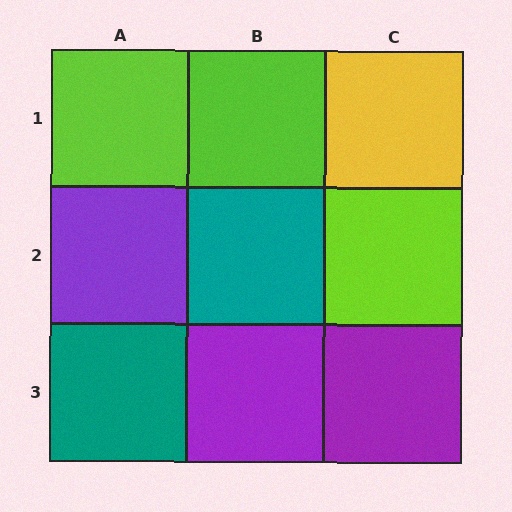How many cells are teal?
2 cells are teal.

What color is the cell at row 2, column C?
Lime.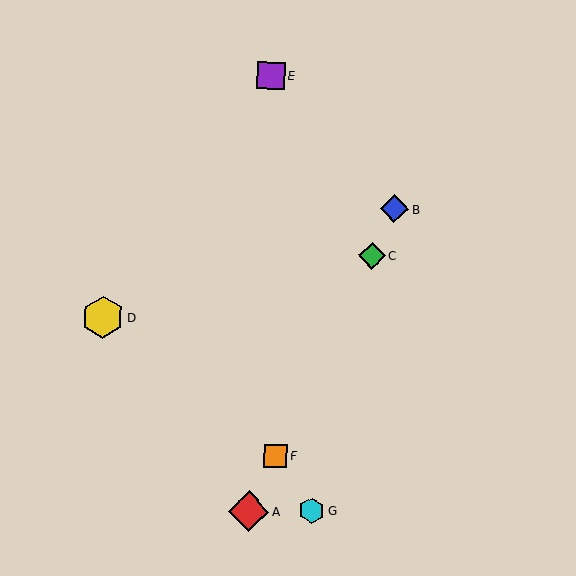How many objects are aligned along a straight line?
4 objects (A, B, C, F) are aligned along a straight line.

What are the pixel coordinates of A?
Object A is at (249, 511).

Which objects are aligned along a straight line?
Objects A, B, C, F are aligned along a straight line.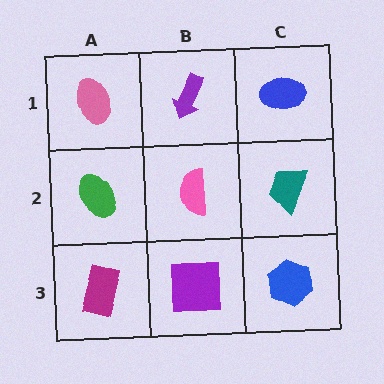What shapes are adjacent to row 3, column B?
A pink semicircle (row 2, column B), a magenta rectangle (row 3, column A), a blue hexagon (row 3, column C).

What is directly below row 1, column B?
A pink semicircle.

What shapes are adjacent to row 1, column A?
A green ellipse (row 2, column A), a purple arrow (row 1, column B).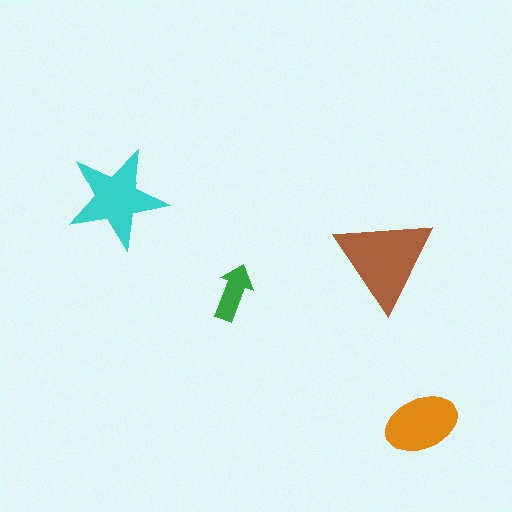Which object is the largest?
The brown triangle.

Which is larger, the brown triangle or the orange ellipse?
The brown triangle.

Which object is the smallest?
The green arrow.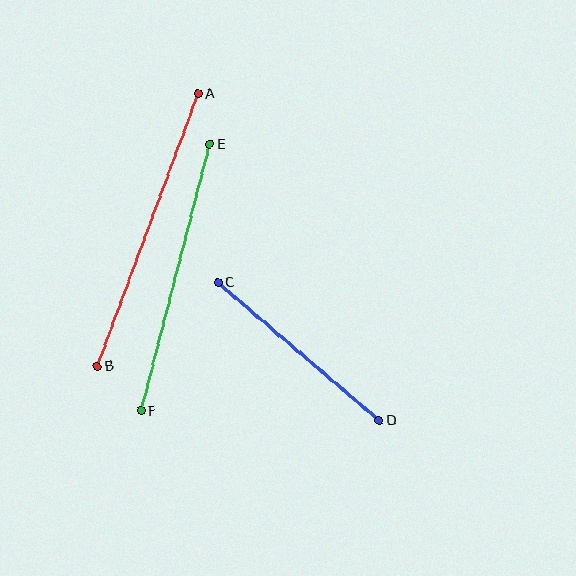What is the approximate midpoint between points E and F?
The midpoint is at approximately (175, 278) pixels.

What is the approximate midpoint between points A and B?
The midpoint is at approximately (147, 230) pixels.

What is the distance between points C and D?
The distance is approximately 212 pixels.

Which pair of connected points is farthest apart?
Points A and B are farthest apart.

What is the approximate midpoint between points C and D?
The midpoint is at approximately (298, 352) pixels.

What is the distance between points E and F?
The distance is approximately 275 pixels.